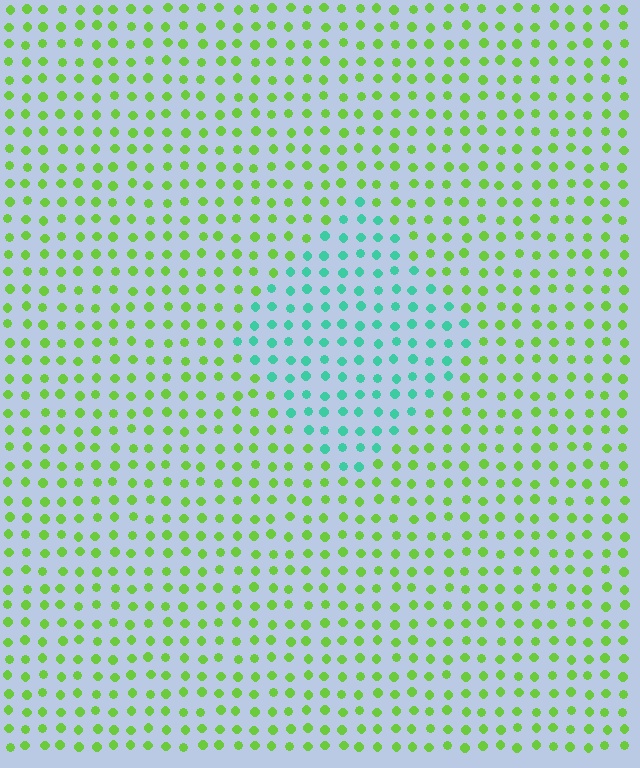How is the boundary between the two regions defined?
The boundary is defined purely by a slight shift in hue (about 62 degrees). Spacing, size, and orientation are identical on both sides.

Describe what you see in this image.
The image is filled with small lime elements in a uniform arrangement. A diamond-shaped region is visible where the elements are tinted to a slightly different hue, forming a subtle color boundary.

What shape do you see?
I see a diamond.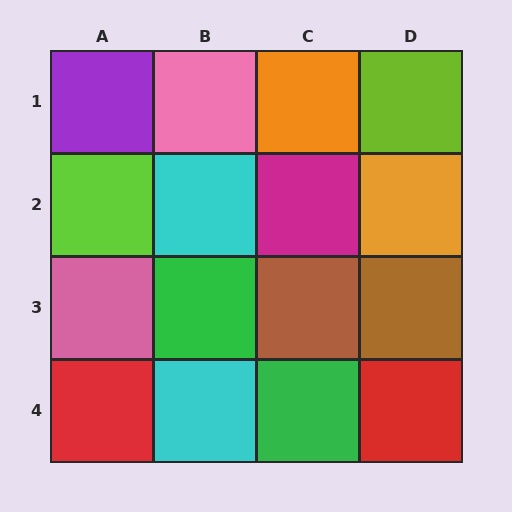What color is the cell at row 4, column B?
Cyan.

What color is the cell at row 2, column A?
Lime.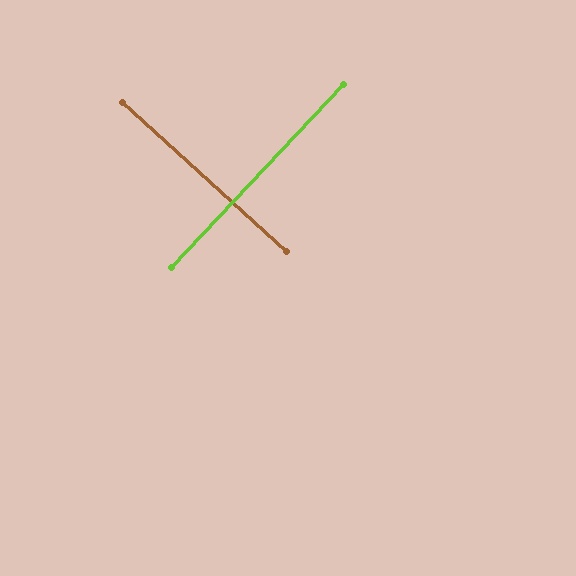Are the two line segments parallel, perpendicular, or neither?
Perpendicular — they meet at approximately 89°.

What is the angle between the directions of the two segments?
Approximately 89 degrees.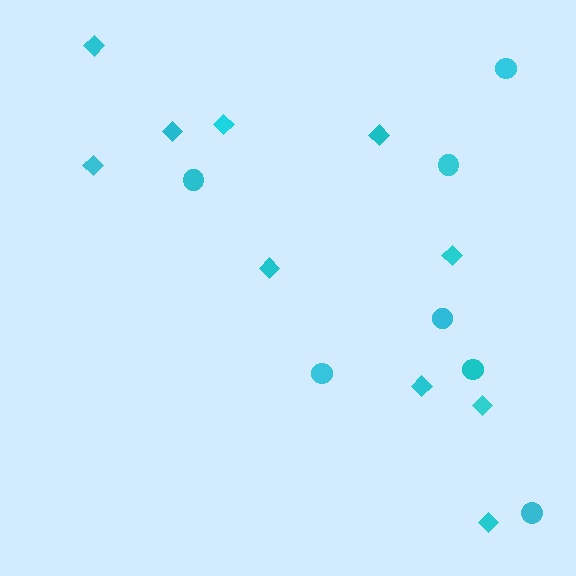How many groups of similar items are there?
There are 2 groups: one group of diamonds (10) and one group of circles (7).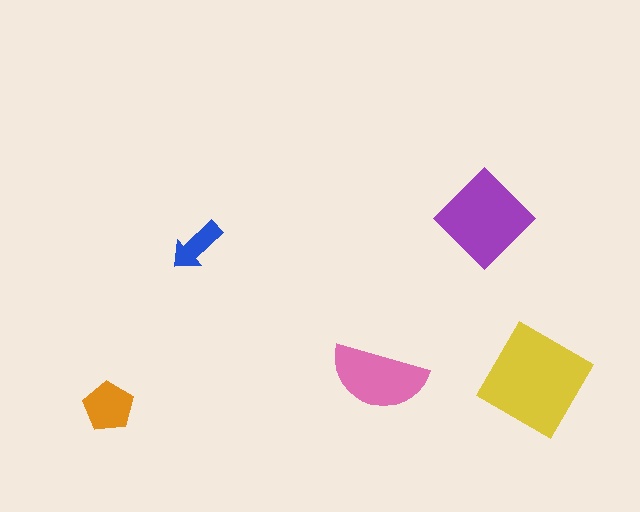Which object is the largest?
The yellow diamond.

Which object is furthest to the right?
The yellow diamond is rightmost.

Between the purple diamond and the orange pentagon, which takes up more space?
The purple diamond.